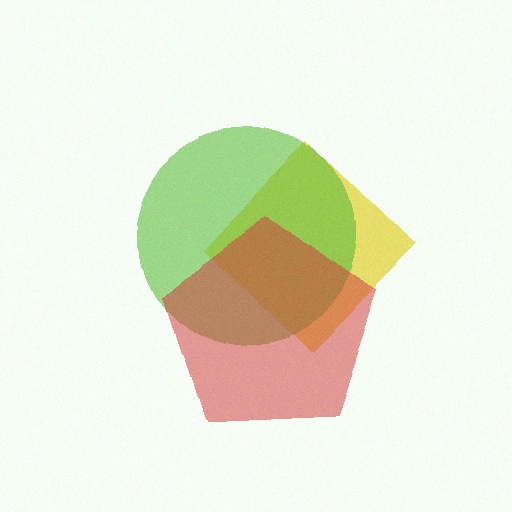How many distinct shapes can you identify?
There are 3 distinct shapes: a yellow diamond, a lime circle, a red pentagon.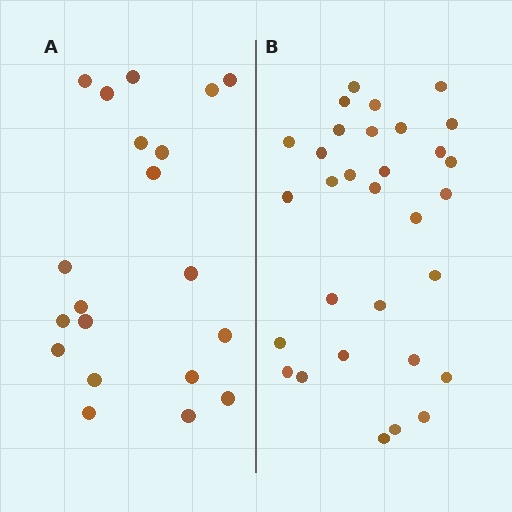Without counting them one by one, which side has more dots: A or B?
Region B (the right region) has more dots.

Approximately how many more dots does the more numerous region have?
Region B has roughly 12 or so more dots than region A.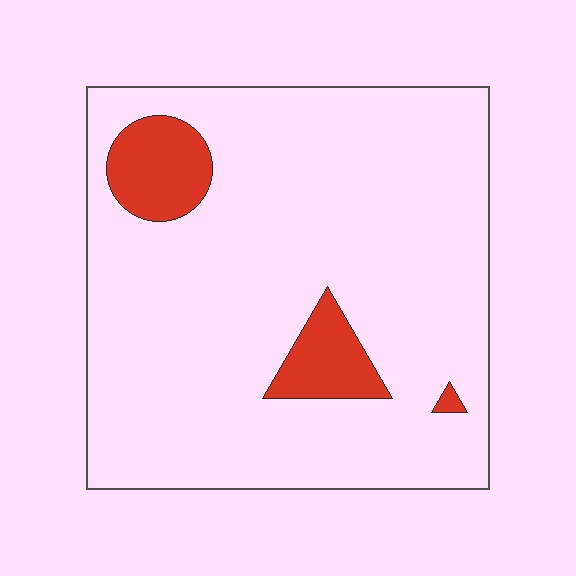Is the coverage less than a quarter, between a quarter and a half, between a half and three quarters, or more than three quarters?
Less than a quarter.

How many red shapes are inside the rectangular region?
3.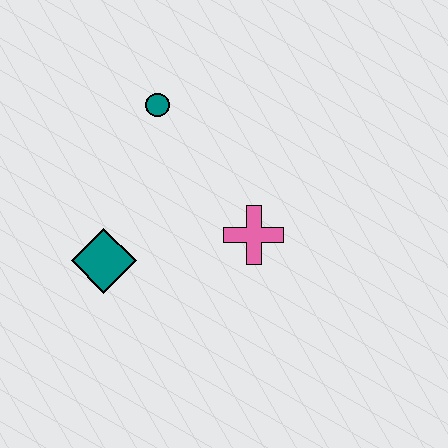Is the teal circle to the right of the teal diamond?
Yes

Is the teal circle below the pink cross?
No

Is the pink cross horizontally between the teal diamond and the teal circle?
No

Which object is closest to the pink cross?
The teal diamond is closest to the pink cross.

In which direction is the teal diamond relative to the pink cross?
The teal diamond is to the left of the pink cross.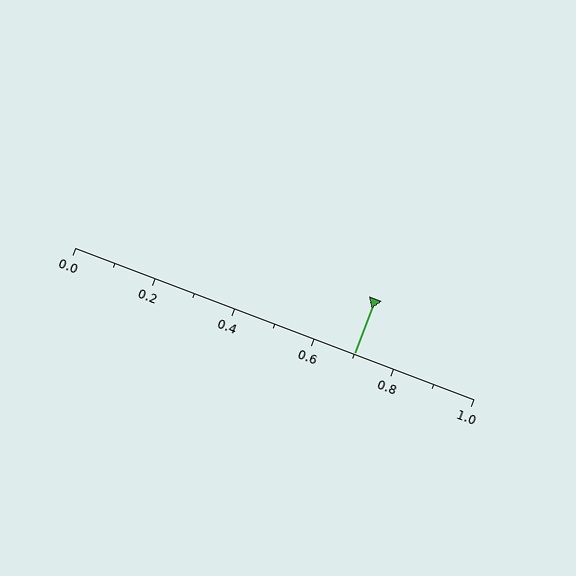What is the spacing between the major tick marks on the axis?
The major ticks are spaced 0.2 apart.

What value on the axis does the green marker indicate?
The marker indicates approximately 0.7.